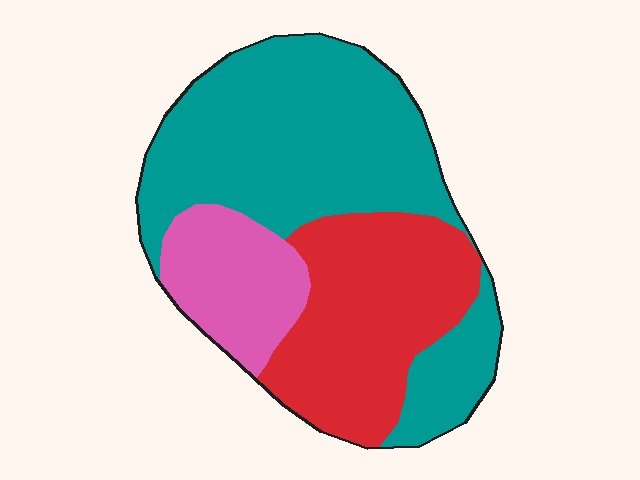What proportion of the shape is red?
Red takes up about one third (1/3) of the shape.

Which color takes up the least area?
Pink, at roughly 15%.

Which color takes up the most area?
Teal, at roughly 50%.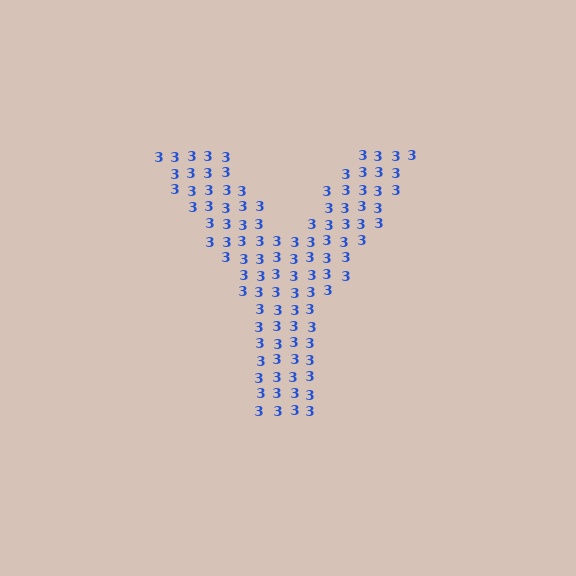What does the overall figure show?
The overall figure shows the letter Y.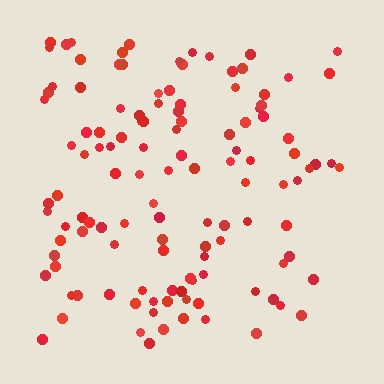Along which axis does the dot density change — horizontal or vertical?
Horizontal.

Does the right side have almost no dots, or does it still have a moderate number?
Still a moderate number, just noticeably fewer than the left.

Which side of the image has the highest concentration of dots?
The left.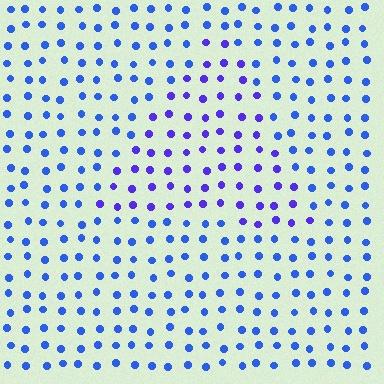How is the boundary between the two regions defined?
The boundary is defined purely by a slight shift in hue (about 29 degrees). Spacing, size, and orientation are identical on both sides.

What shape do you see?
I see a triangle.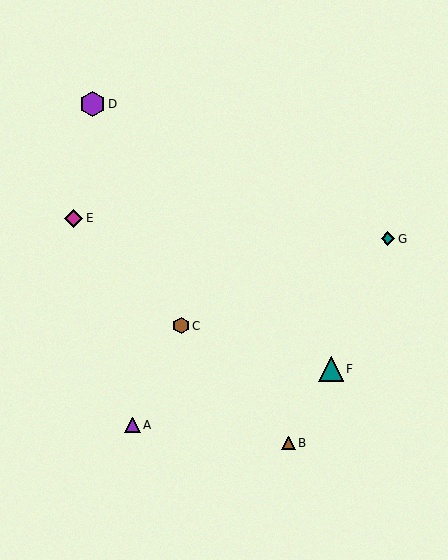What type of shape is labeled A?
Shape A is a purple triangle.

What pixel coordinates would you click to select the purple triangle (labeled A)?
Click at (132, 425) to select the purple triangle A.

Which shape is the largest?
The purple hexagon (labeled D) is the largest.